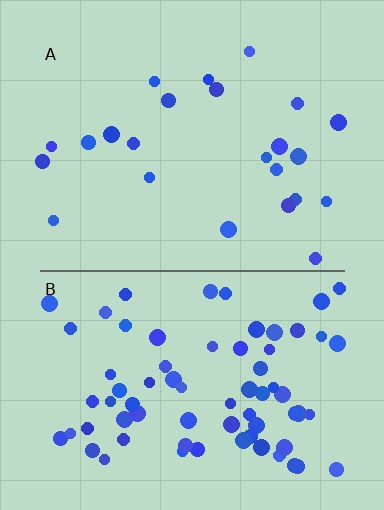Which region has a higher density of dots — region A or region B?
B (the bottom).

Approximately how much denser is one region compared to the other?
Approximately 3.0× — region B over region A.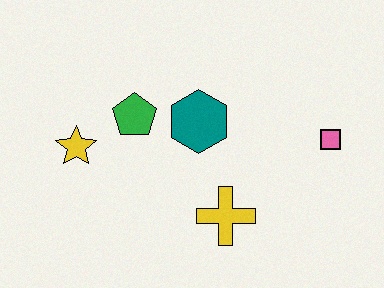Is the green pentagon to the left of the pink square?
Yes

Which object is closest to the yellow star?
The green pentagon is closest to the yellow star.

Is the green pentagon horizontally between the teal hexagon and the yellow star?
Yes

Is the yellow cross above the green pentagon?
No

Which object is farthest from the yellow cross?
The yellow star is farthest from the yellow cross.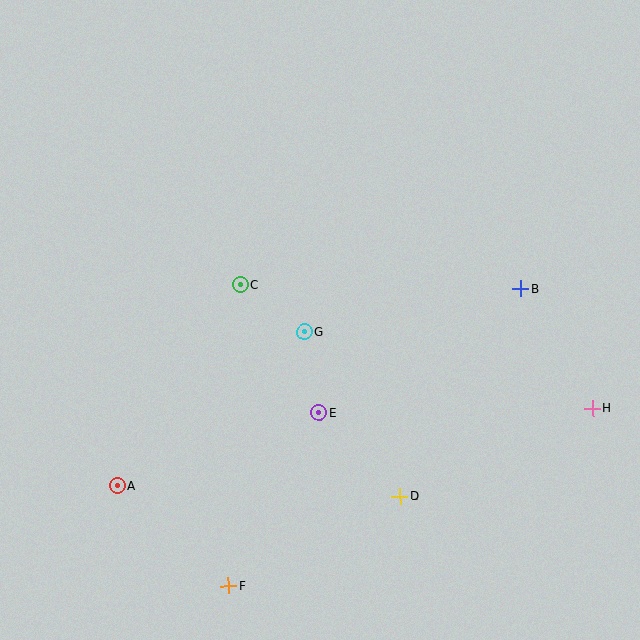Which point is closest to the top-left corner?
Point C is closest to the top-left corner.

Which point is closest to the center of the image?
Point G at (304, 332) is closest to the center.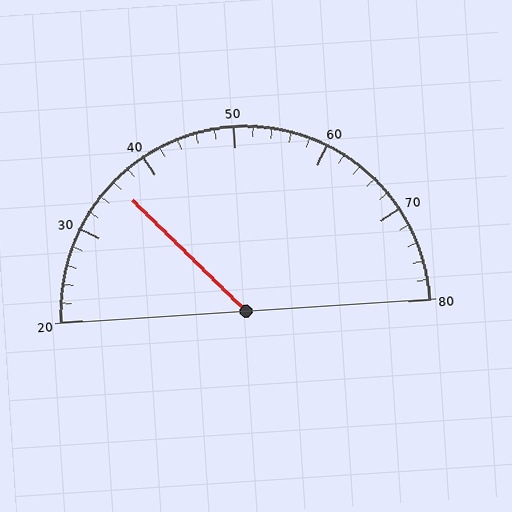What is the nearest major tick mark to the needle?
The nearest major tick mark is 40.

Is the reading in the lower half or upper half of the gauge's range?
The reading is in the lower half of the range (20 to 80).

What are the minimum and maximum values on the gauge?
The gauge ranges from 20 to 80.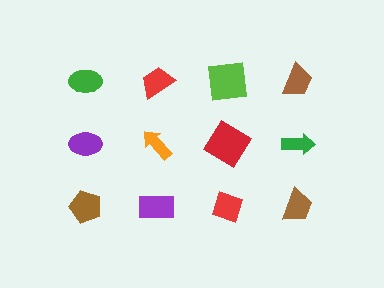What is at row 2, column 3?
A red diamond.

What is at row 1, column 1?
A green ellipse.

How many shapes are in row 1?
4 shapes.